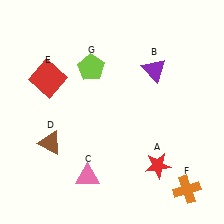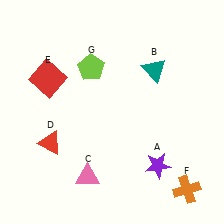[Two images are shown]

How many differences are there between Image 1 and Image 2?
There are 3 differences between the two images.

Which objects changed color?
A changed from red to purple. B changed from purple to teal. D changed from brown to red.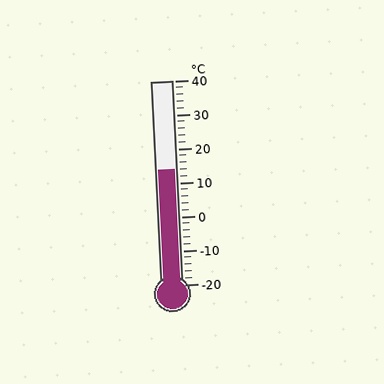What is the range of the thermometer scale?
The thermometer scale ranges from -20°C to 40°C.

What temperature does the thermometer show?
The thermometer shows approximately 14°C.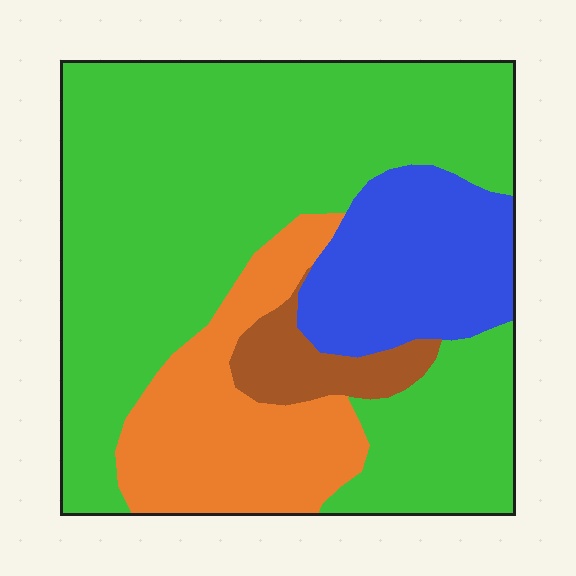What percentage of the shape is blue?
Blue takes up less than a sixth of the shape.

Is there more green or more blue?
Green.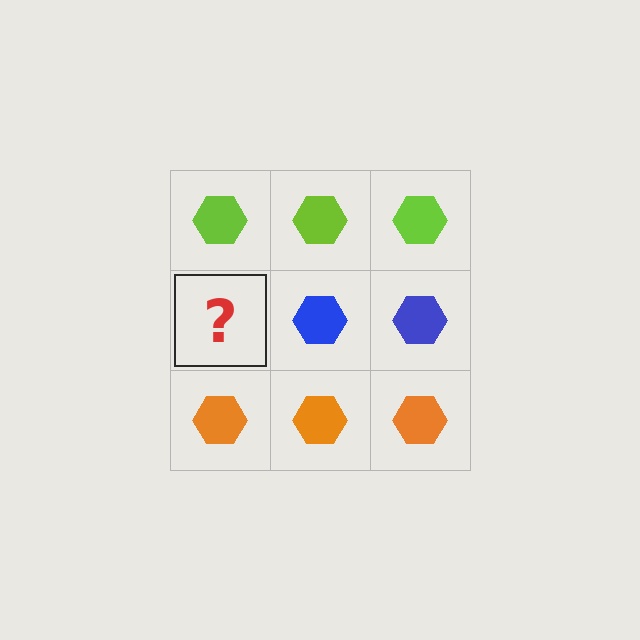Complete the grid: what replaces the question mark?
The question mark should be replaced with a blue hexagon.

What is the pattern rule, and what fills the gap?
The rule is that each row has a consistent color. The gap should be filled with a blue hexagon.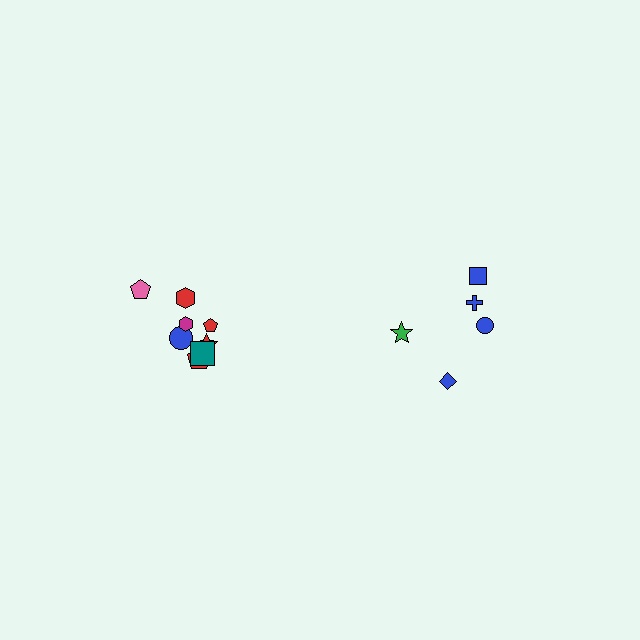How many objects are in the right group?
There are 5 objects.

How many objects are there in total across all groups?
There are 13 objects.